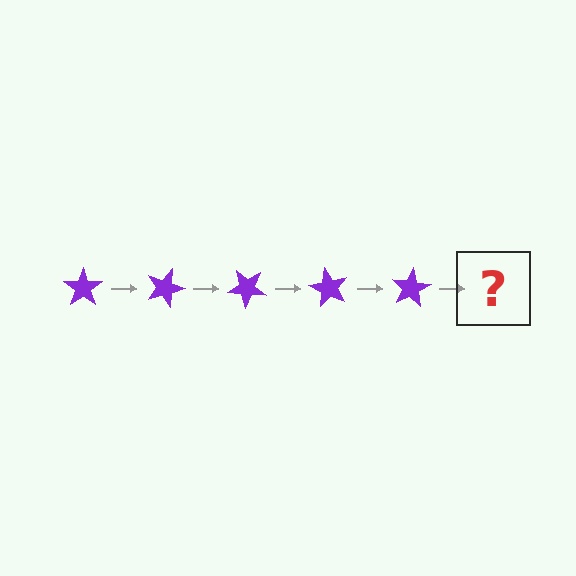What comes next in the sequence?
The next element should be a purple star rotated 100 degrees.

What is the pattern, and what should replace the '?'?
The pattern is that the star rotates 20 degrees each step. The '?' should be a purple star rotated 100 degrees.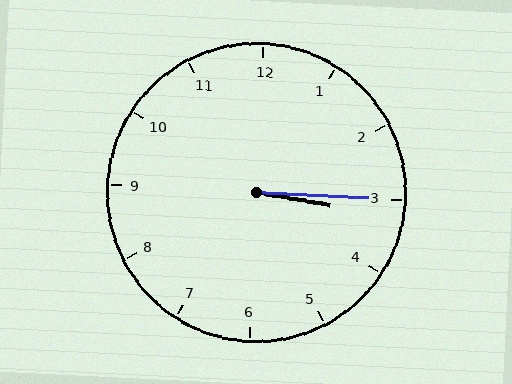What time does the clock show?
3:15.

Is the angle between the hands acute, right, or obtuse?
It is acute.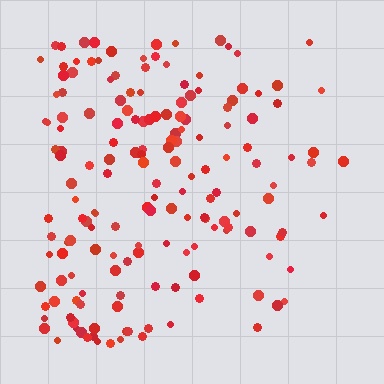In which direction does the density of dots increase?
From right to left, with the left side densest.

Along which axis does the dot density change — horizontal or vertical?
Horizontal.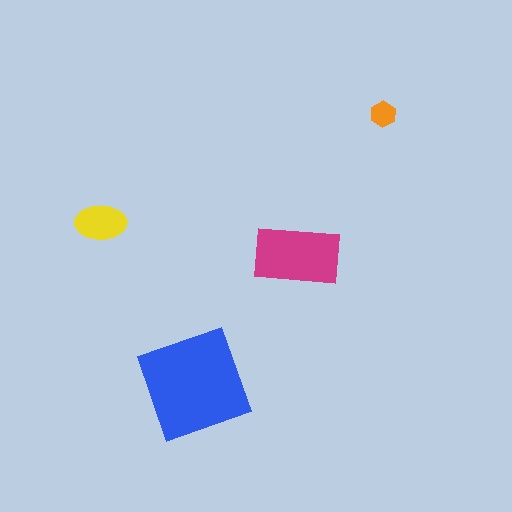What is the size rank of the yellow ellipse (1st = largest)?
3rd.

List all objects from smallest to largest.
The orange hexagon, the yellow ellipse, the magenta rectangle, the blue square.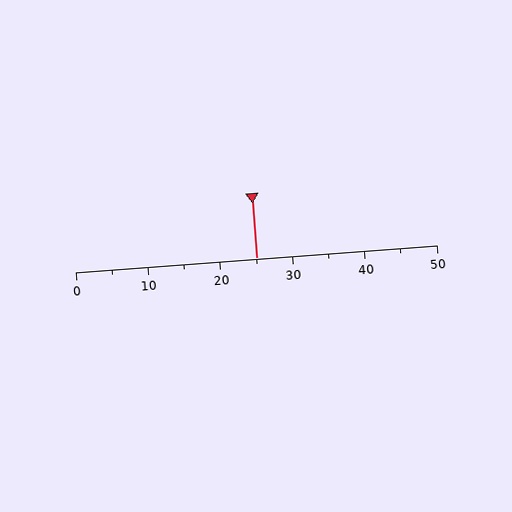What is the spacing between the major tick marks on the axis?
The major ticks are spaced 10 apart.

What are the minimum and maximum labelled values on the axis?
The axis runs from 0 to 50.